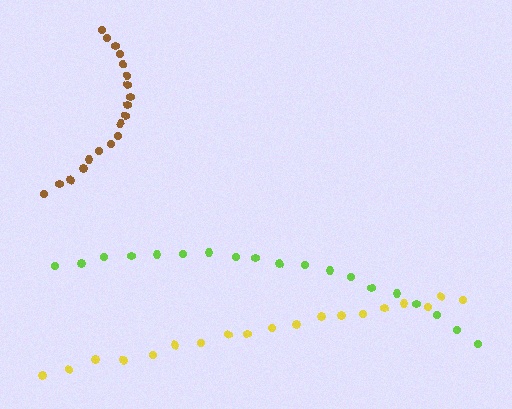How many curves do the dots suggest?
There are 3 distinct paths.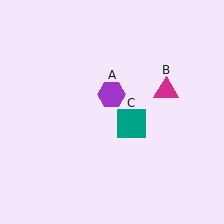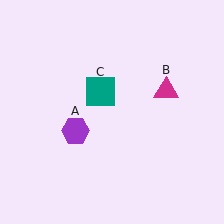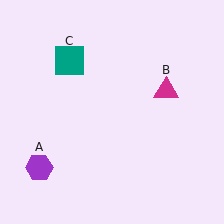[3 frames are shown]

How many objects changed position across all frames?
2 objects changed position: purple hexagon (object A), teal square (object C).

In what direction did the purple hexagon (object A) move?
The purple hexagon (object A) moved down and to the left.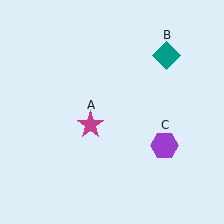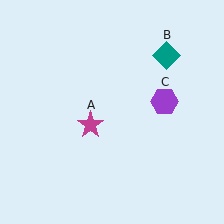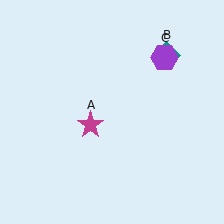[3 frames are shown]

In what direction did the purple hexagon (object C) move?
The purple hexagon (object C) moved up.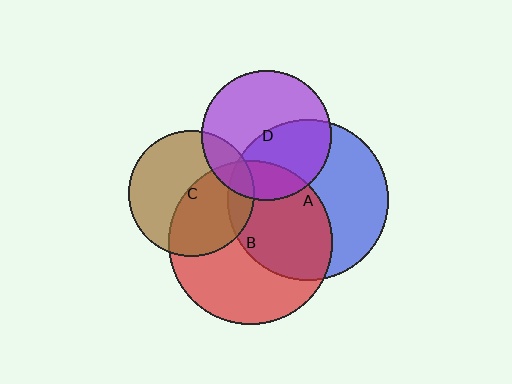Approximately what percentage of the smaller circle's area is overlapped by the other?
Approximately 45%.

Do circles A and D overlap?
Yes.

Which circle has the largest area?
Circle B (red).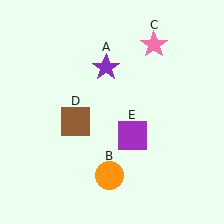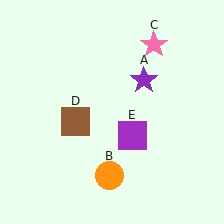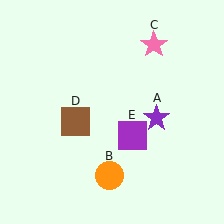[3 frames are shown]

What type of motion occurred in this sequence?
The purple star (object A) rotated clockwise around the center of the scene.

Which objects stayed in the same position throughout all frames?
Orange circle (object B) and pink star (object C) and brown square (object D) and purple square (object E) remained stationary.